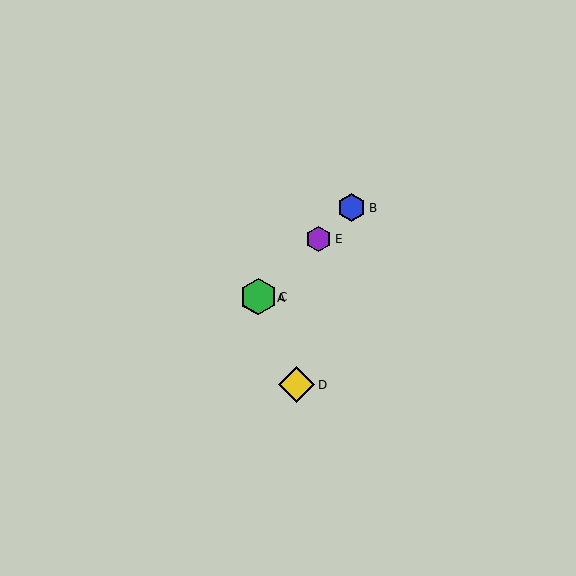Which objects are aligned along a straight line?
Objects A, B, C, E are aligned along a straight line.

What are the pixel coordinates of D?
Object D is at (297, 385).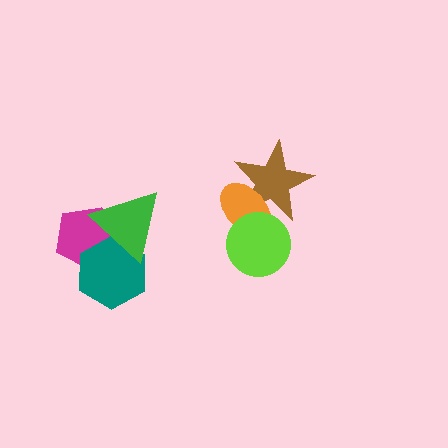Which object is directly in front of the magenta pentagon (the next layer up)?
The teal hexagon is directly in front of the magenta pentagon.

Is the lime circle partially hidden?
No, no other shape covers it.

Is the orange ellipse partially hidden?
Yes, it is partially covered by another shape.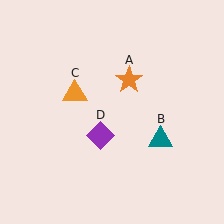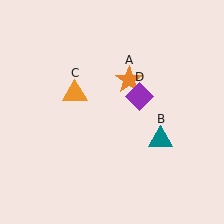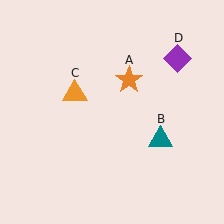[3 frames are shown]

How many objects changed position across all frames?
1 object changed position: purple diamond (object D).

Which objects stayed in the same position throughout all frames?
Orange star (object A) and teal triangle (object B) and orange triangle (object C) remained stationary.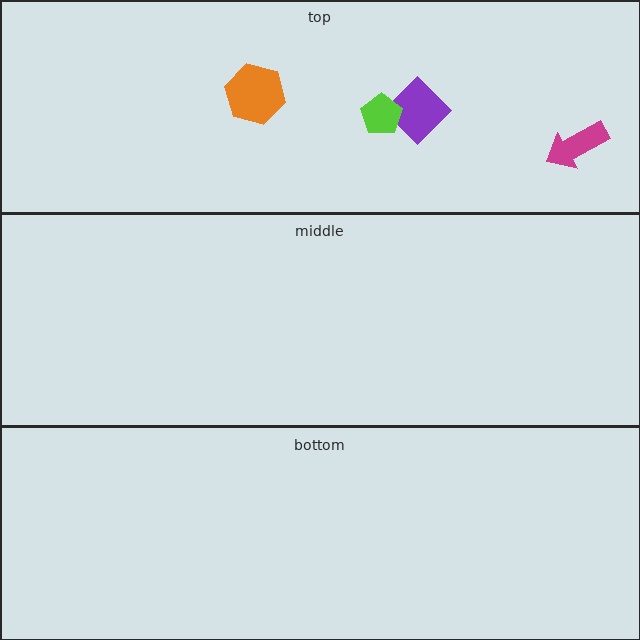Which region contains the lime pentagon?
The top region.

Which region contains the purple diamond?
The top region.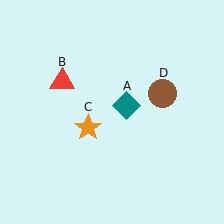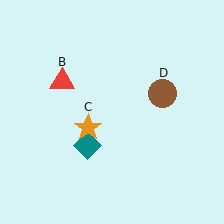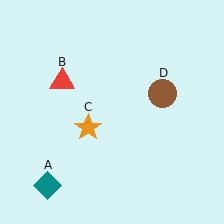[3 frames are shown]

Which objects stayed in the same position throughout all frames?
Red triangle (object B) and orange star (object C) and brown circle (object D) remained stationary.